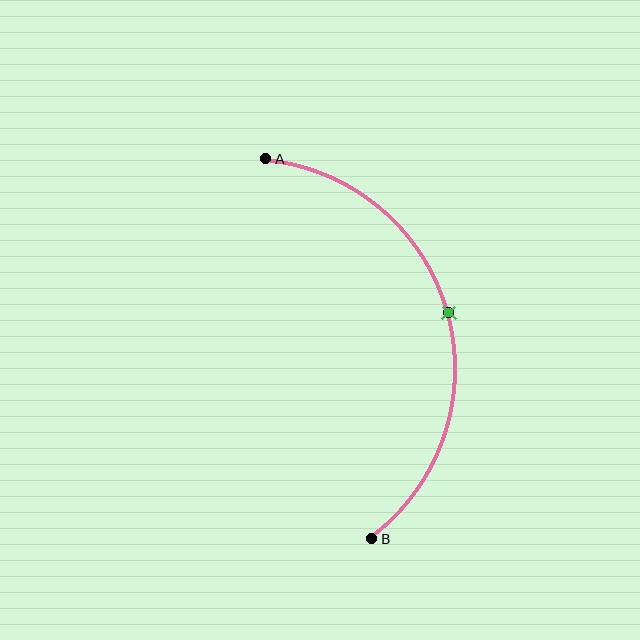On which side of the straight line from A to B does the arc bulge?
The arc bulges to the right of the straight line connecting A and B.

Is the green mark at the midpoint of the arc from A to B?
Yes. The green mark lies on the arc at equal arc-length from both A and B — it is the arc midpoint.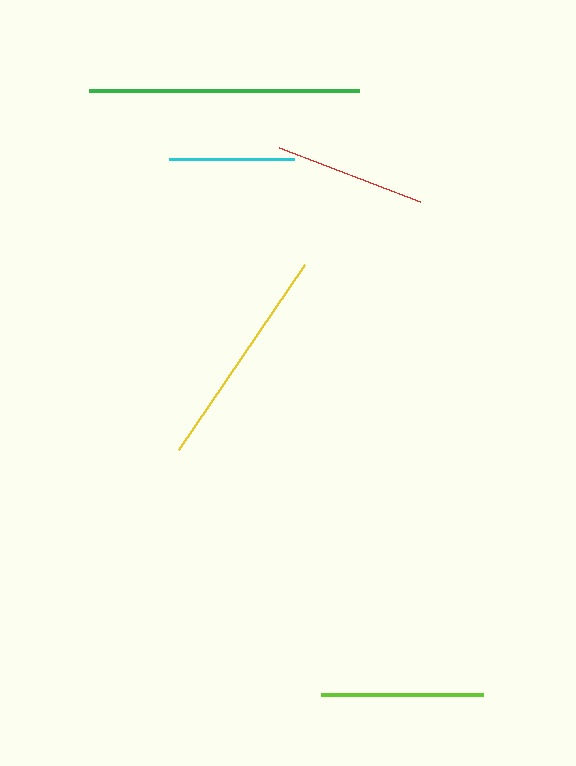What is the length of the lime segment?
The lime segment is approximately 162 pixels long.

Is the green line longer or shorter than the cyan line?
The green line is longer than the cyan line.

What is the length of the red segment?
The red segment is approximately 151 pixels long.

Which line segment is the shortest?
The cyan line is the shortest at approximately 125 pixels.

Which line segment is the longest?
The green line is the longest at approximately 270 pixels.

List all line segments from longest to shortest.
From longest to shortest: green, yellow, lime, red, cyan.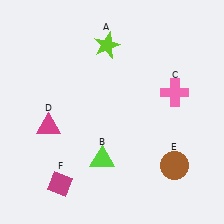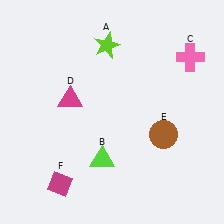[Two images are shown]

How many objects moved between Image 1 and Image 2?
3 objects moved between the two images.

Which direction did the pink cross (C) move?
The pink cross (C) moved up.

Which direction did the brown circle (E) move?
The brown circle (E) moved up.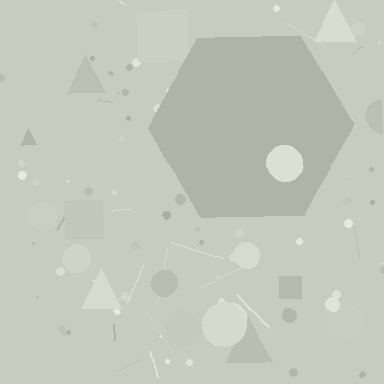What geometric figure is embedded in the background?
A hexagon is embedded in the background.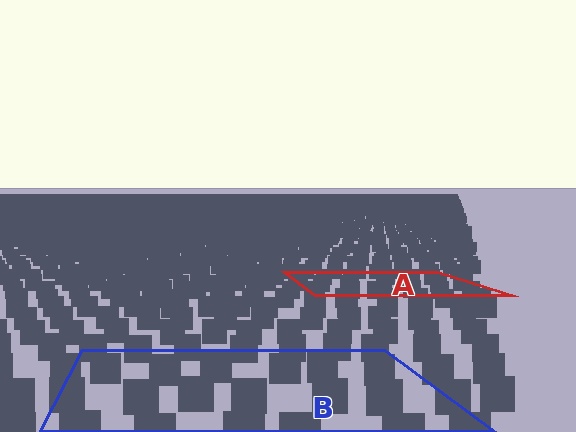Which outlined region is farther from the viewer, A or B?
Region A is farther from the viewer — the texture elements inside it appear smaller and more densely packed.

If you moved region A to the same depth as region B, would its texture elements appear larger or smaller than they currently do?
They would appear larger. At a closer depth, the same texture elements are projected at a bigger on-screen size.